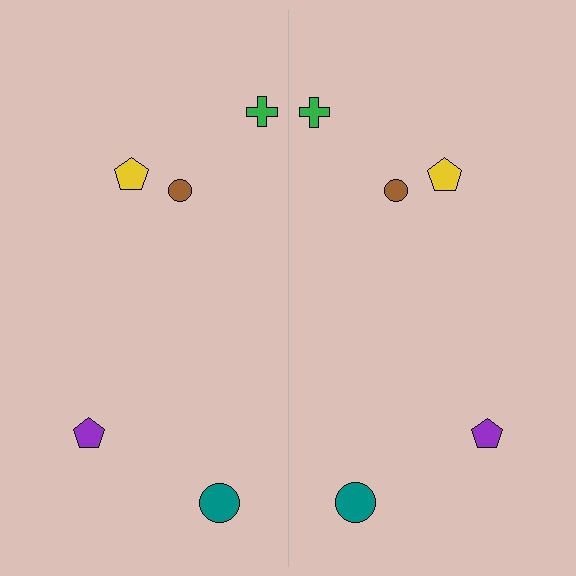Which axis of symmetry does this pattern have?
The pattern has a vertical axis of symmetry running through the center of the image.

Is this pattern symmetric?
Yes, this pattern has bilateral (reflection) symmetry.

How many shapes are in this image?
There are 10 shapes in this image.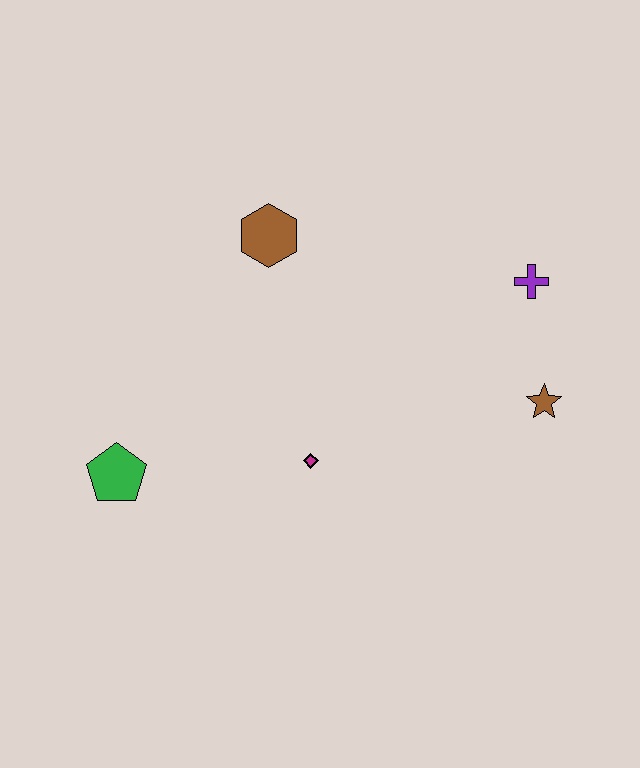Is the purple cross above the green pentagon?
Yes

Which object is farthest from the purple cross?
The green pentagon is farthest from the purple cross.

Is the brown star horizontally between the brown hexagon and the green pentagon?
No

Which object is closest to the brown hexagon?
The magenta diamond is closest to the brown hexagon.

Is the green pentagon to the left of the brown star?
Yes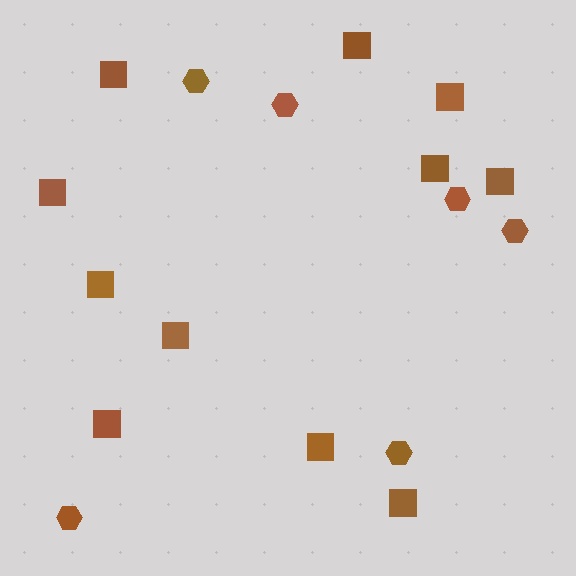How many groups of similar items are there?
There are 2 groups: one group of hexagons (6) and one group of squares (11).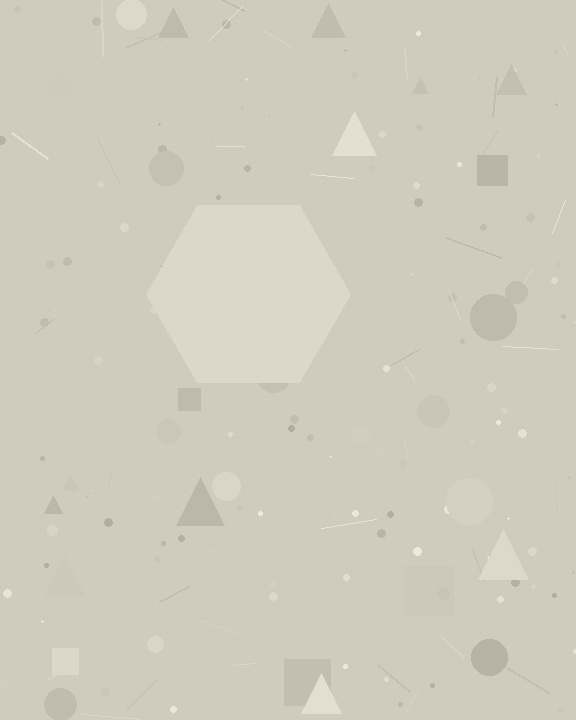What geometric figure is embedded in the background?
A hexagon is embedded in the background.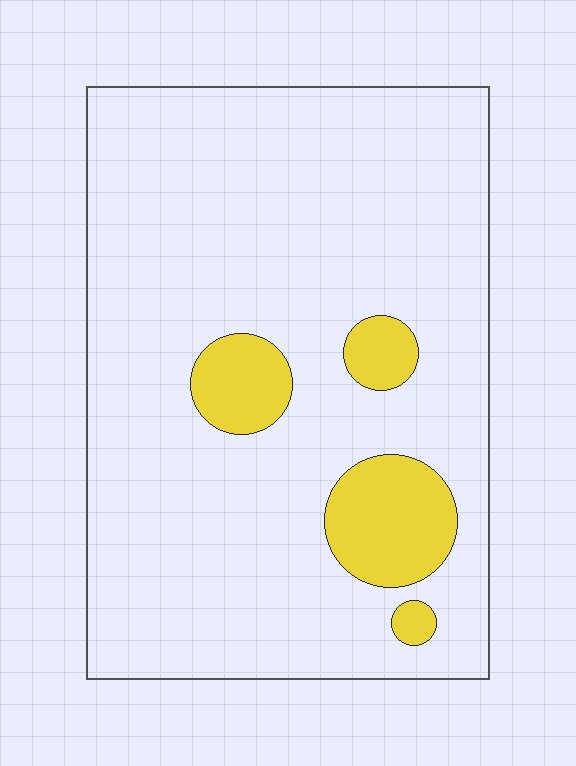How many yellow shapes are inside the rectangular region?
4.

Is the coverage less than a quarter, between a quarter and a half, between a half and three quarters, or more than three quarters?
Less than a quarter.